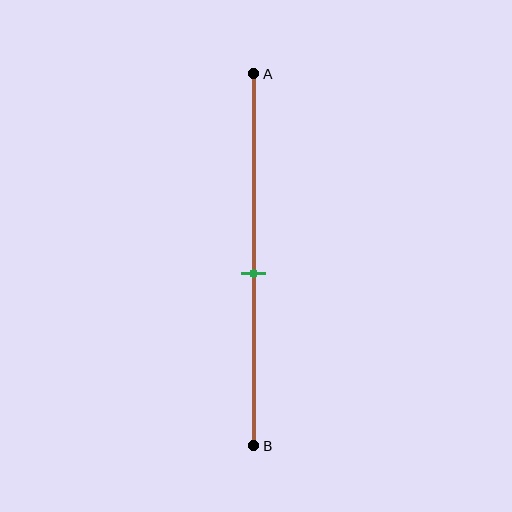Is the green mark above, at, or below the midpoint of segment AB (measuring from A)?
The green mark is below the midpoint of segment AB.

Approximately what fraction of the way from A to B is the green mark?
The green mark is approximately 55% of the way from A to B.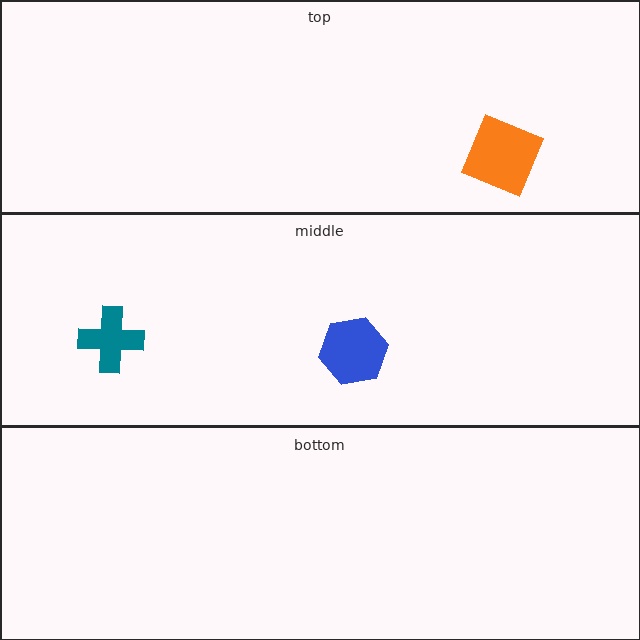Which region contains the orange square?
The top region.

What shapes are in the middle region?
The teal cross, the blue hexagon.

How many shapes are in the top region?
1.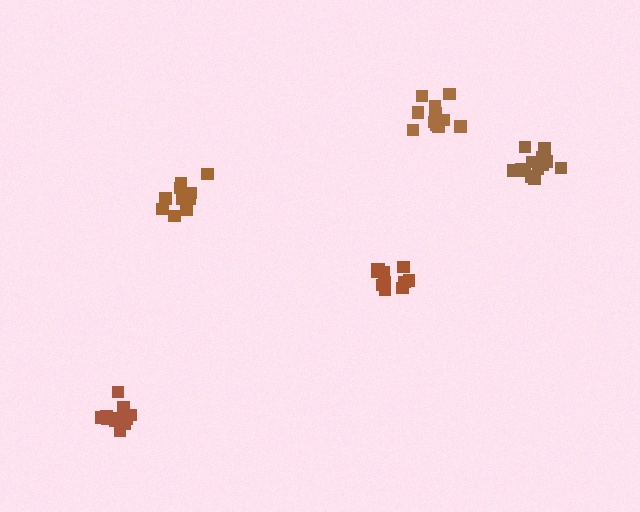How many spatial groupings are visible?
There are 5 spatial groupings.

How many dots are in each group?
Group 1: 13 dots, Group 2: 11 dots, Group 3: 11 dots, Group 4: 11 dots, Group 5: 11 dots (57 total).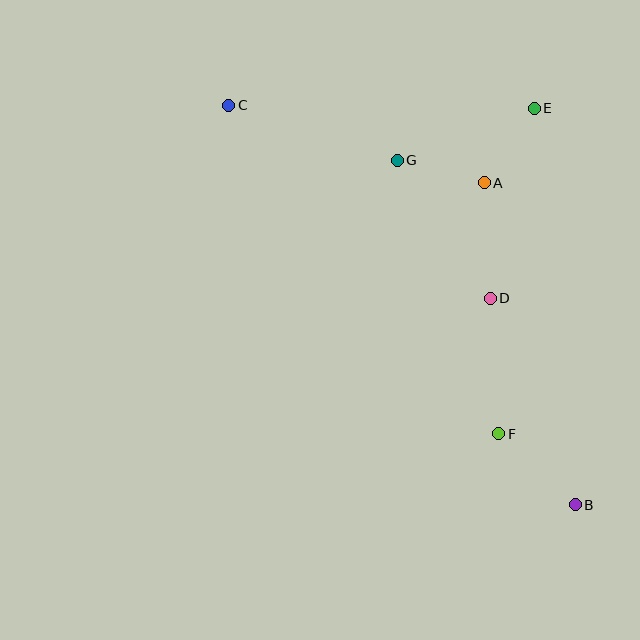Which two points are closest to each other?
Points A and E are closest to each other.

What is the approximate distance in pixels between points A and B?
The distance between A and B is approximately 335 pixels.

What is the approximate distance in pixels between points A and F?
The distance between A and F is approximately 252 pixels.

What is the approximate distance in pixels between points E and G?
The distance between E and G is approximately 146 pixels.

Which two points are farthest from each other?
Points B and C are farthest from each other.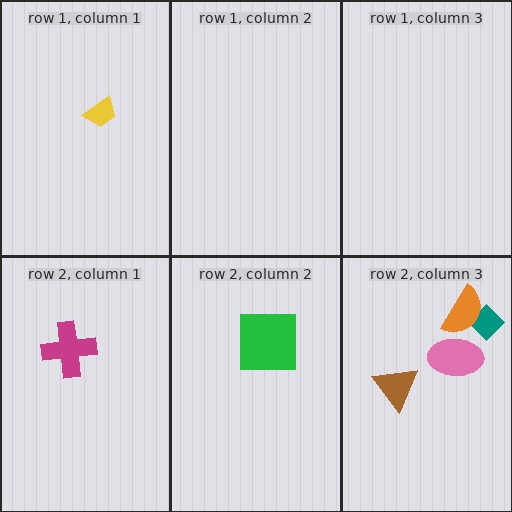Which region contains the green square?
The row 2, column 2 region.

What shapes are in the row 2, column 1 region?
The magenta cross.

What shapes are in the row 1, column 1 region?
The yellow trapezoid.